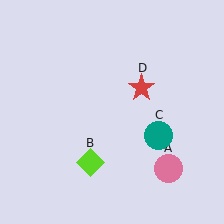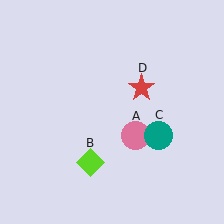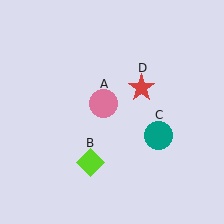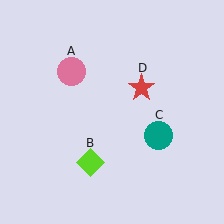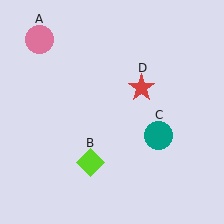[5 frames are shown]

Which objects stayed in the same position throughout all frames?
Lime diamond (object B) and teal circle (object C) and red star (object D) remained stationary.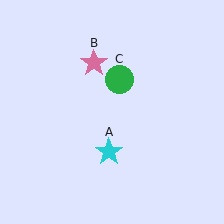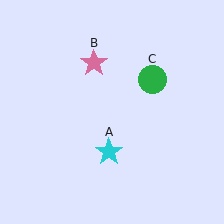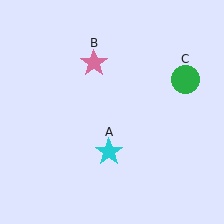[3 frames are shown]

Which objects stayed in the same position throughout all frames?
Cyan star (object A) and pink star (object B) remained stationary.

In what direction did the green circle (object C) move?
The green circle (object C) moved right.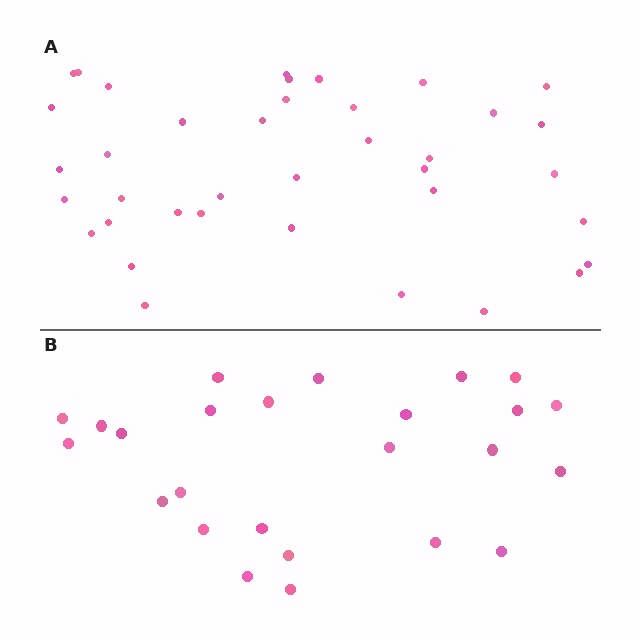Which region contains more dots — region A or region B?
Region A (the top region) has more dots.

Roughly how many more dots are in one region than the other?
Region A has approximately 15 more dots than region B.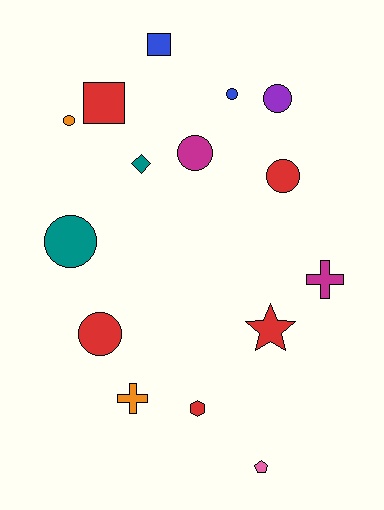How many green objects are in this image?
There are no green objects.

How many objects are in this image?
There are 15 objects.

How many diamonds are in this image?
There is 1 diamond.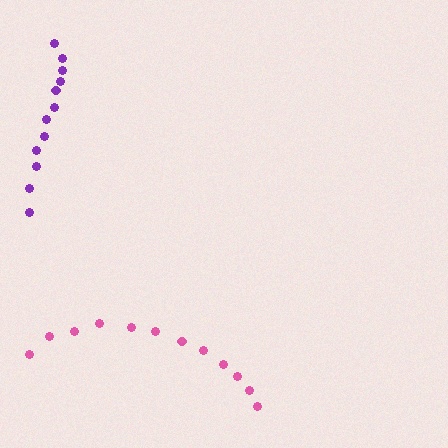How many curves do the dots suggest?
There are 2 distinct paths.